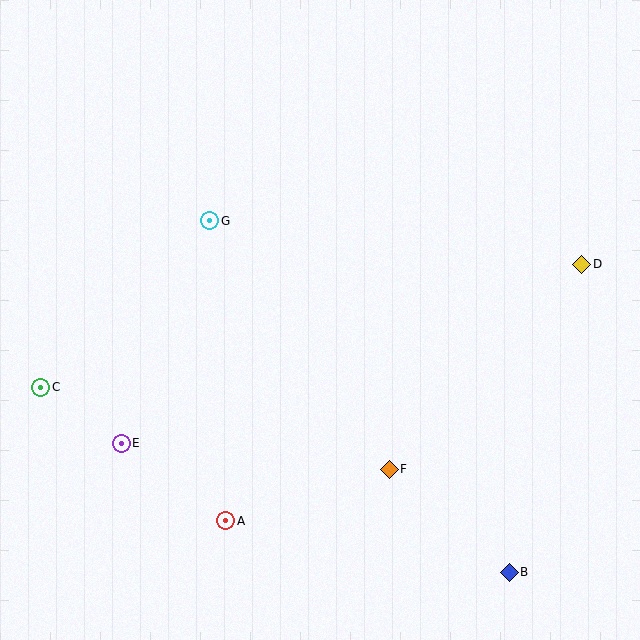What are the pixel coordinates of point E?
Point E is at (121, 443).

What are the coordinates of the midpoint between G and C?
The midpoint between G and C is at (125, 304).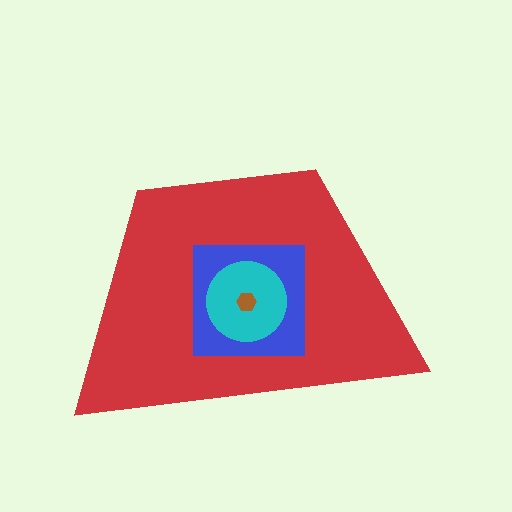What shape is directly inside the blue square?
The cyan circle.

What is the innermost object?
The brown hexagon.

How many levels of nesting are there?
4.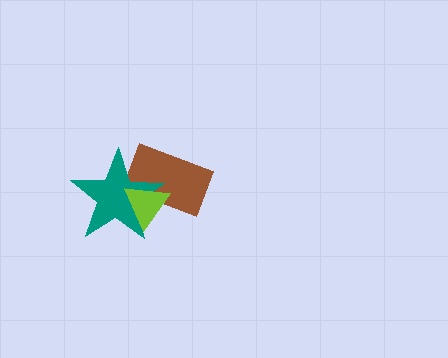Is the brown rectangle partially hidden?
Yes, it is partially covered by another shape.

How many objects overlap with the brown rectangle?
2 objects overlap with the brown rectangle.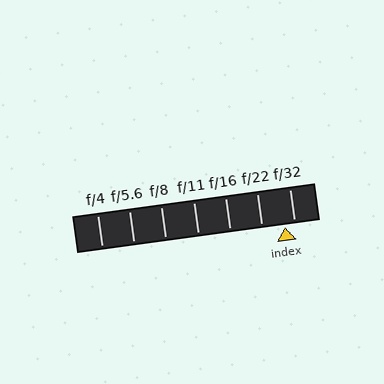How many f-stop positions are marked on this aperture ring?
There are 7 f-stop positions marked.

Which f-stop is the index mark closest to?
The index mark is closest to f/32.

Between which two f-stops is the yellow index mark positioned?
The index mark is between f/22 and f/32.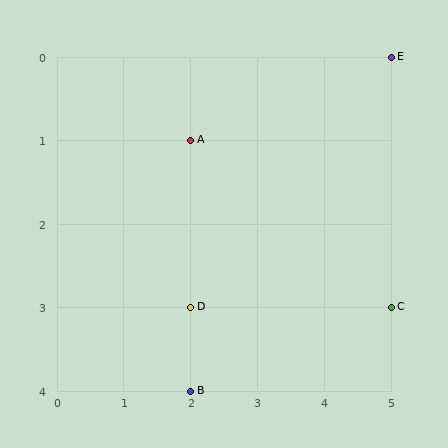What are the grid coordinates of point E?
Point E is at grid coordinates (5, 0).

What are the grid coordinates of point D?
Point D is at grid coordinates (2, 3).